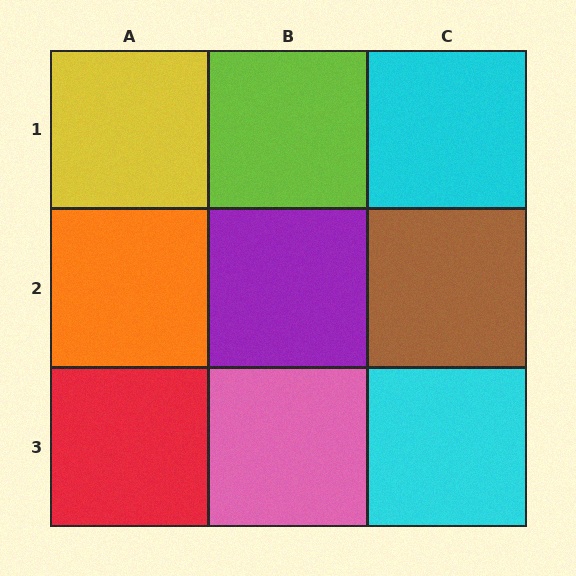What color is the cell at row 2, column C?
Brown.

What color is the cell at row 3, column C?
Cyan.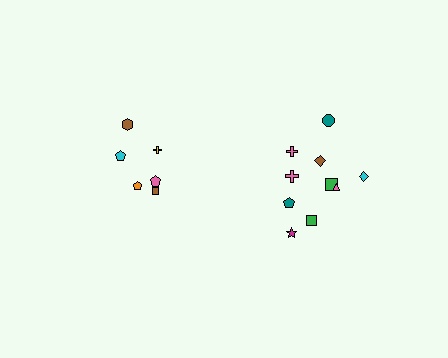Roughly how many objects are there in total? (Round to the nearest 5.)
Roughly 15 objects in total.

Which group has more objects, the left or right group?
The right group.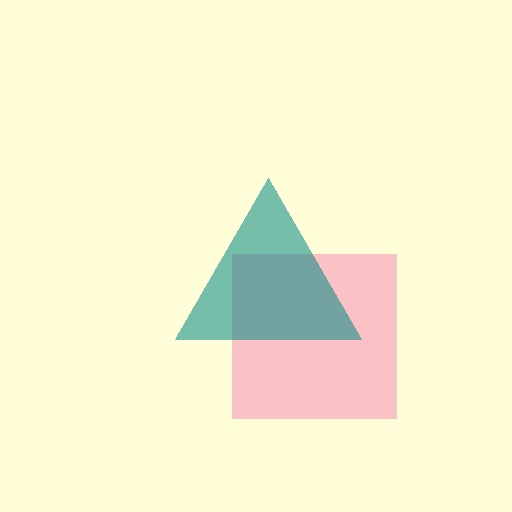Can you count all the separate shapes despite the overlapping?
Yes, there are 2 separate shapes.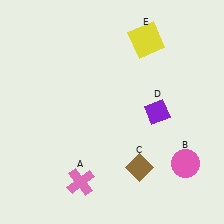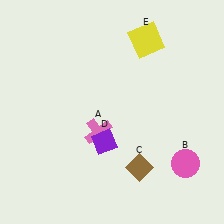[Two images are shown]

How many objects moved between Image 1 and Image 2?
2 objects moved between the two images.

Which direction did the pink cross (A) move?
The pink cross (A) moved up.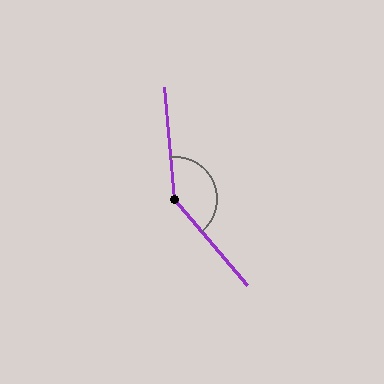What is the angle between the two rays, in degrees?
Approximately 145 degrees.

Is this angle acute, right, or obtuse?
It is obtuse.